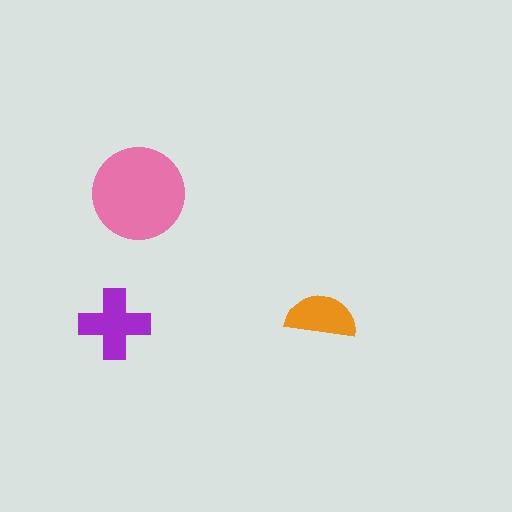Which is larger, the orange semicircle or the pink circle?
The pink circle.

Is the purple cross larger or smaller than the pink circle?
Smaller.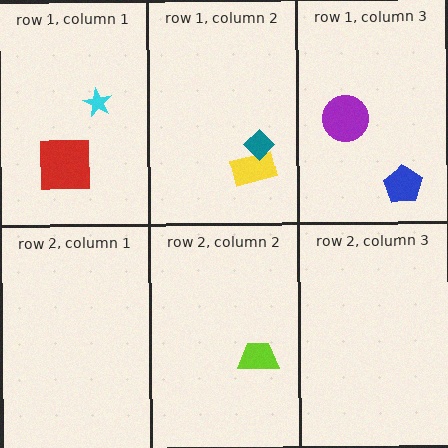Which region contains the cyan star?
The row 1, column 1 region.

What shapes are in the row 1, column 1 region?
The red square, the cyan star.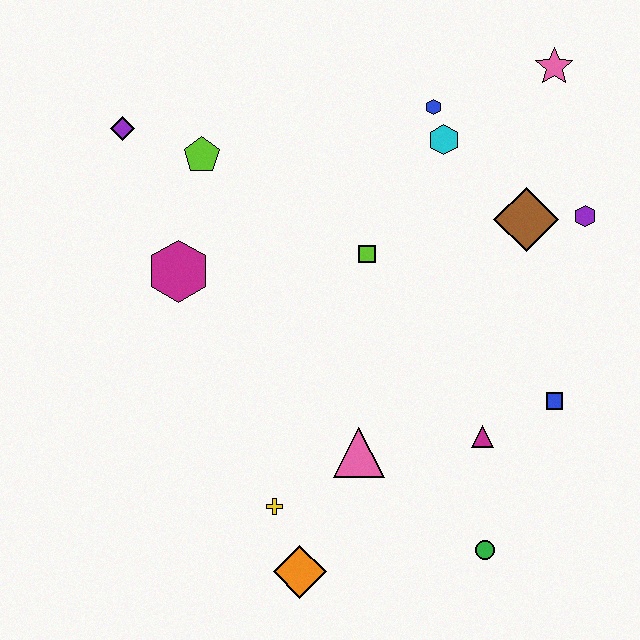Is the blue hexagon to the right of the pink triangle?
Yes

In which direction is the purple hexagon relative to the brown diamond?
The purple hexagon is to the right of the brown diamond.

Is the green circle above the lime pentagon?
No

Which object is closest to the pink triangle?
The yellow cross is closest to the pink triangle.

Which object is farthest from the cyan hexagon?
The orange diamond is farthest from the cyan hexagon.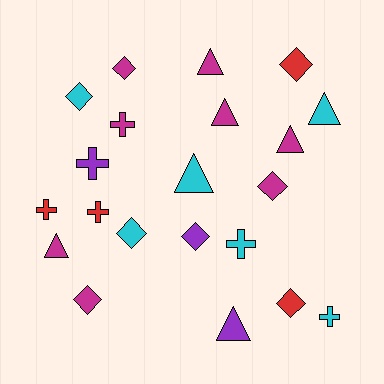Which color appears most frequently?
Magenta, with 8 objects.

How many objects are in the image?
There are 21 objects.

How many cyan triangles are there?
There are 2 cyan triangles.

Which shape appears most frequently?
Diamond, with 8 objects.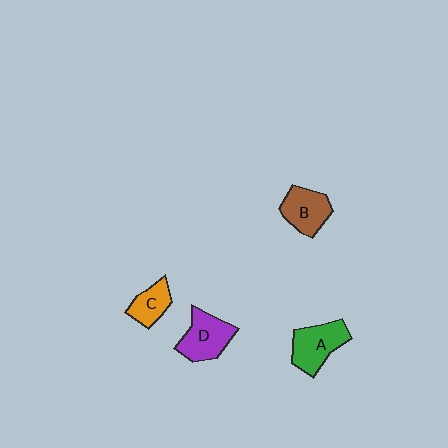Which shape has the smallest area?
Shape C (orange).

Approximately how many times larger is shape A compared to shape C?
Approximately 1.6 times.